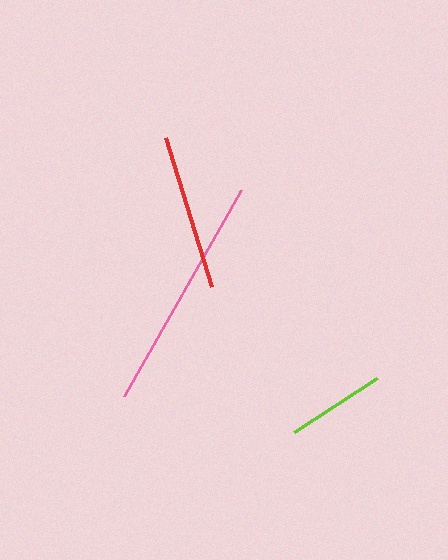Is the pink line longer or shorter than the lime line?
The pink line is longer than the lime line.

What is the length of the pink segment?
The pink segment is approximately 237 pixels long.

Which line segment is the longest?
The pink line is the longest at approximately 237 pixels.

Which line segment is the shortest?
The lime line is the shortest at approximately 99 pixels.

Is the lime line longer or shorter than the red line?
The red line is longer than the lime line.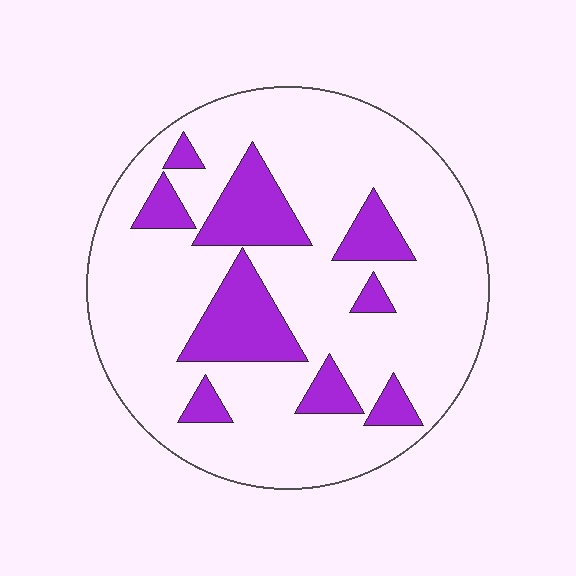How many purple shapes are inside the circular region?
9.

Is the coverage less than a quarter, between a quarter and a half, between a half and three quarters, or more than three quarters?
Less than a quarter.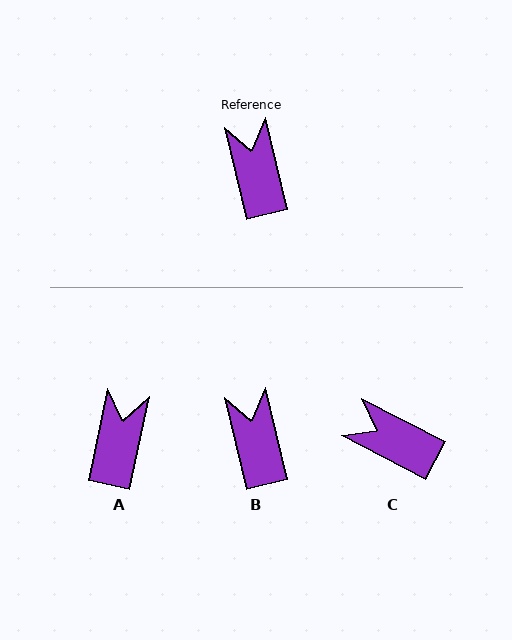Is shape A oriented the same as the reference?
No, it is off by about 25 degrees.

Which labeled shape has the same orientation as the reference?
B.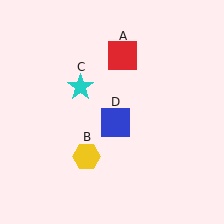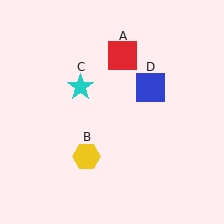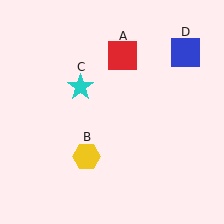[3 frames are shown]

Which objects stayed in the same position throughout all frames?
Red square (object A) and yellow hexagon (object B) and cyan star (object C) remained stationary.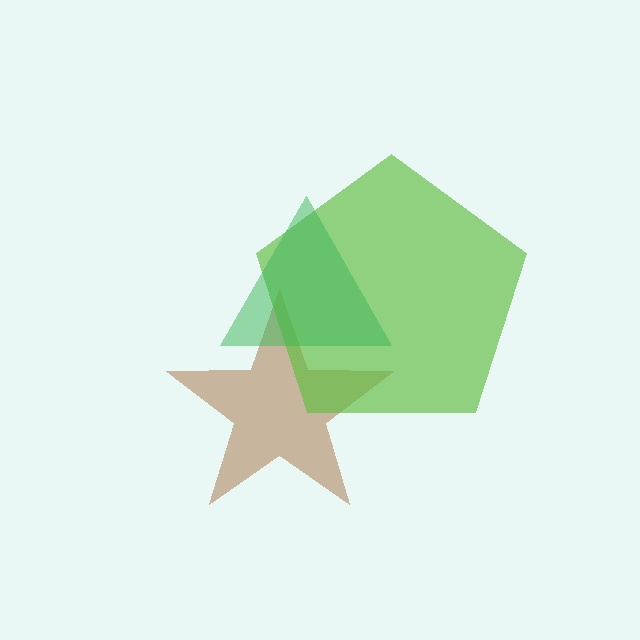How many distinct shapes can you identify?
There are 3 distinct shapes: a brown star, a lime pentagon, a green triangle.